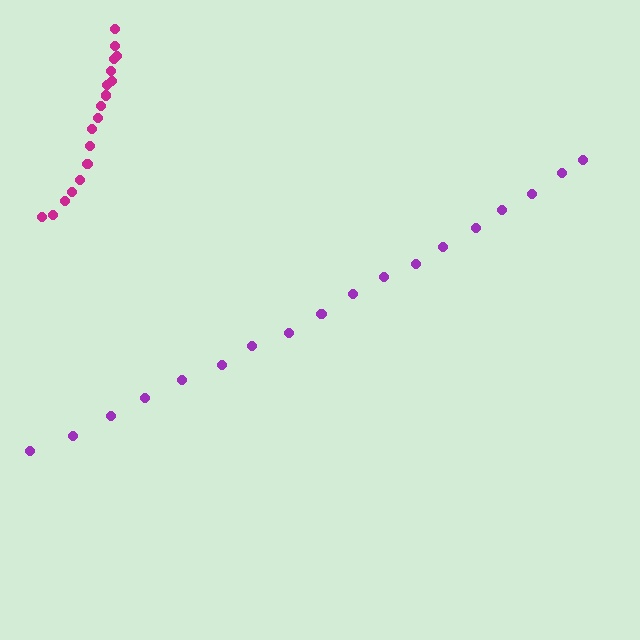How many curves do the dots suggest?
There are 2 distinct paths.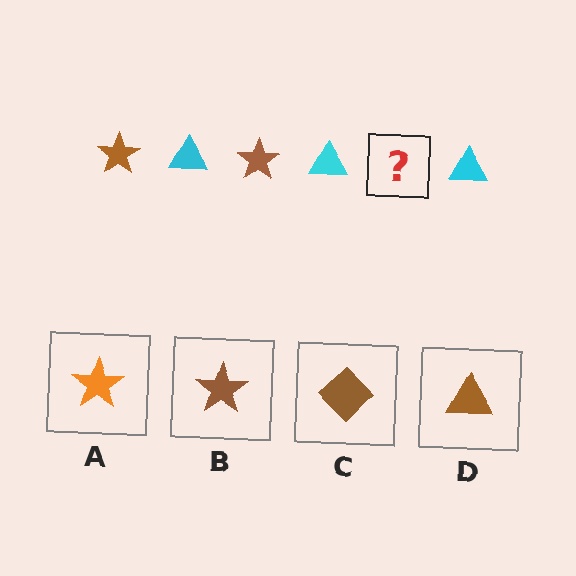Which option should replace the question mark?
Option B.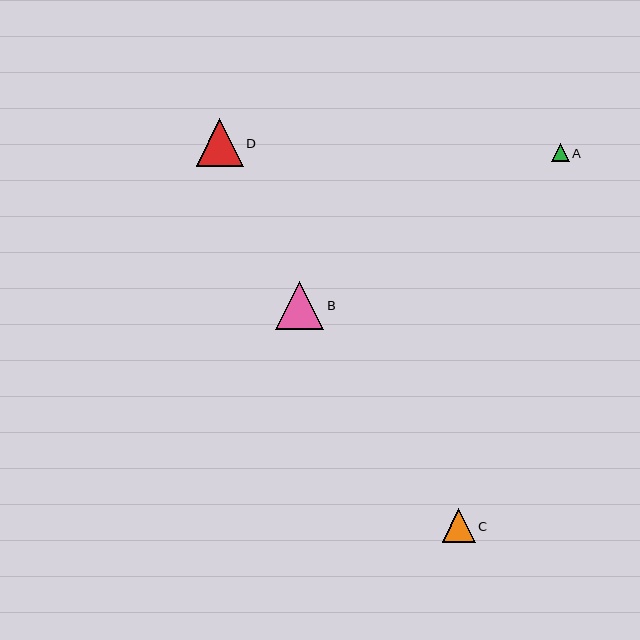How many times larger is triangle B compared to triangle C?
Triangle B is approximately 1.4 times the size of triangle C.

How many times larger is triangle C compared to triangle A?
Triangle C is approximately 1.9 times the size of triangle A.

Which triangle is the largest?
Triangle B is the largest with a size of approximately 48 pixels.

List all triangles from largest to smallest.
From largest to smallest: B, D, C, A.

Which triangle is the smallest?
Triangle A is the smallest with a size of approximately 18 pixels.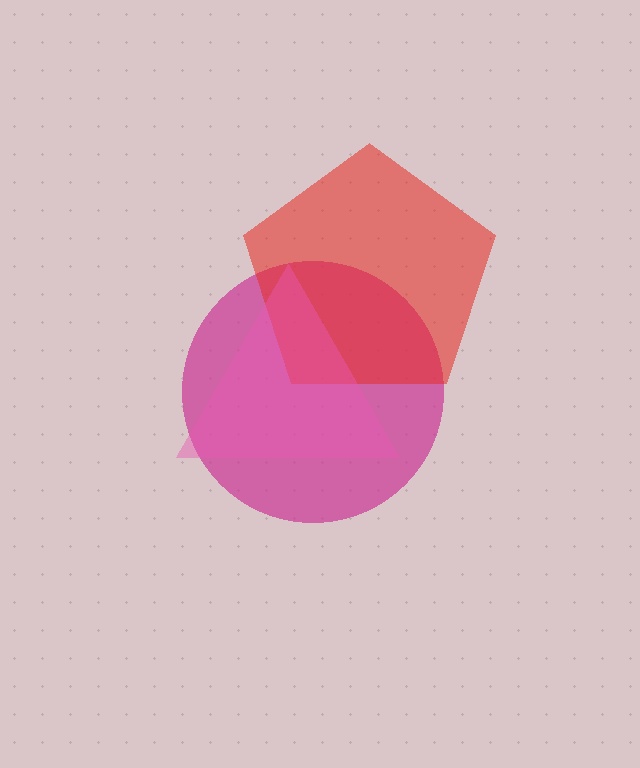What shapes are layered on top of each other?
The layered shapes are: a magenta circle, a red pentagon, a pink triangle.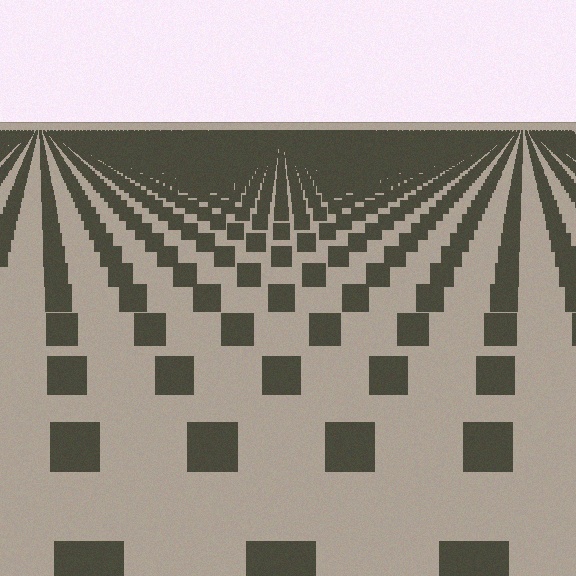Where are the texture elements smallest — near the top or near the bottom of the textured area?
Near the top.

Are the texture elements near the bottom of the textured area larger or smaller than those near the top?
Larger. Near the bottom, elements are closer to the viewer and appear at a bigger on-screen size.